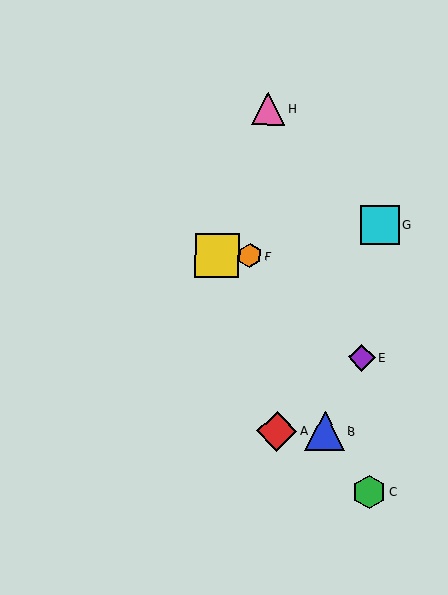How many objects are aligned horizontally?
2 objects (D, F) are aligned horizontally.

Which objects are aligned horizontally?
Objects D, F are aligned horizontally.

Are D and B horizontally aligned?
No, D is at y≈256 and B is at y≈431.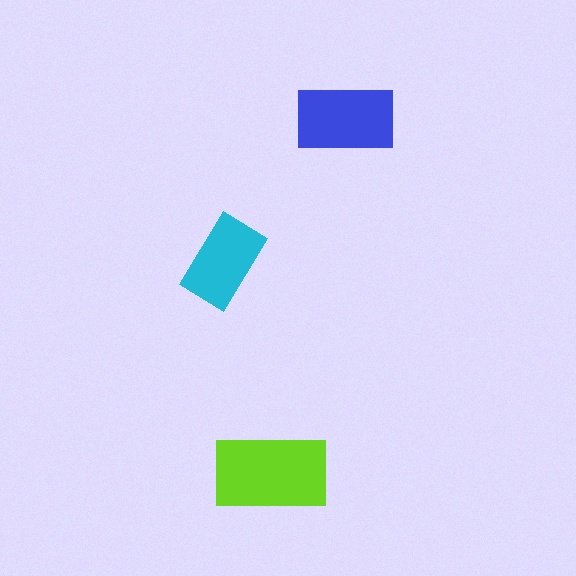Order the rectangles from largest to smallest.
the lime one, the blue one, the cyan one.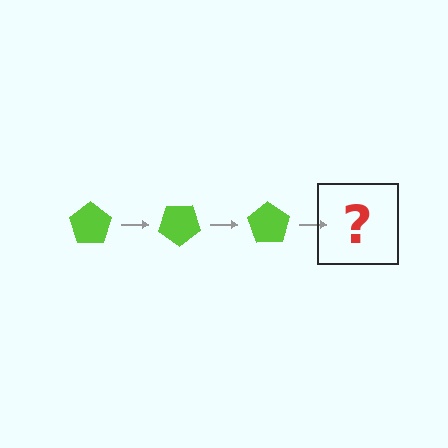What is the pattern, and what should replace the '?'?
The pattern is that the pentagon rotates 35 degrees each step. The '?' should be a lime pentagon rotated 105 degrees.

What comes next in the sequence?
The next element should be a lime pentagon rotated 105 degrees.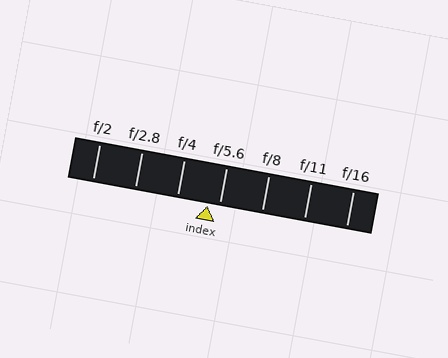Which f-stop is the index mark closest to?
The index mark is closest to f/5.6.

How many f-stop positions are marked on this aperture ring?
There are 7 f-stop positions marked.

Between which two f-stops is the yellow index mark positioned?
The index mark is between f/4 and f/5.6.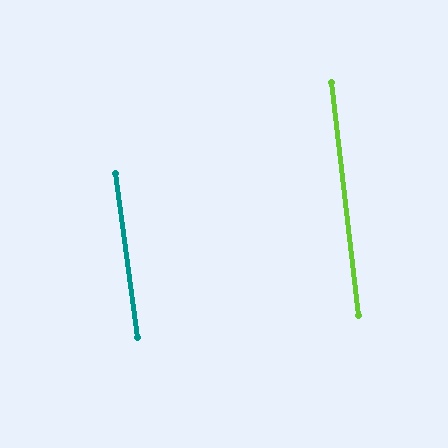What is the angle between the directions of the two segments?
Approximately 1 degree.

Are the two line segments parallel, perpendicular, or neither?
Parallel — their directions differ by only 1.1°.